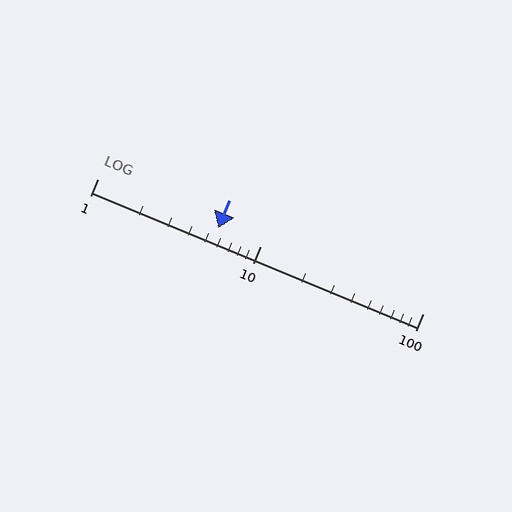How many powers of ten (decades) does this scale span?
The scale spans 2 decades, from 1 to 100.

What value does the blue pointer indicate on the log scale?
The pointer indicates approximately 5.5.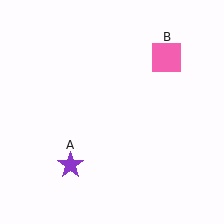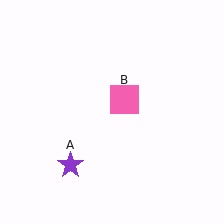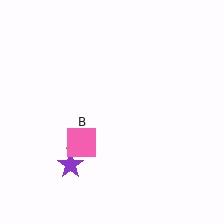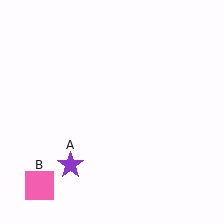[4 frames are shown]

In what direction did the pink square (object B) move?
The pink square (object B) moved down and to the left.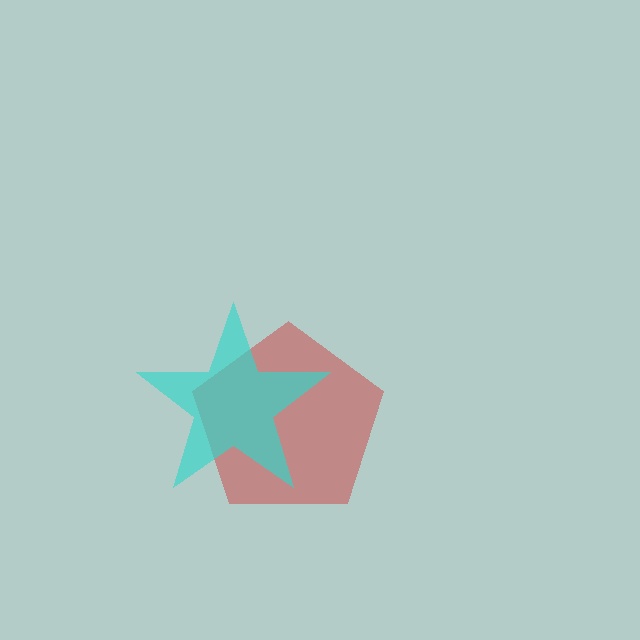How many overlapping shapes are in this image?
There are 2 overlapping shapes in the image.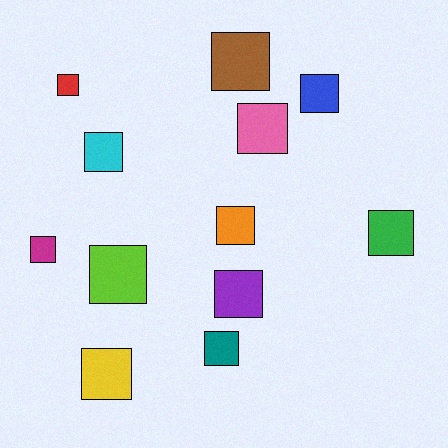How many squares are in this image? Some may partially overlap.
There are 12 squares.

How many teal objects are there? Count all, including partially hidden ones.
There is 1 teal object.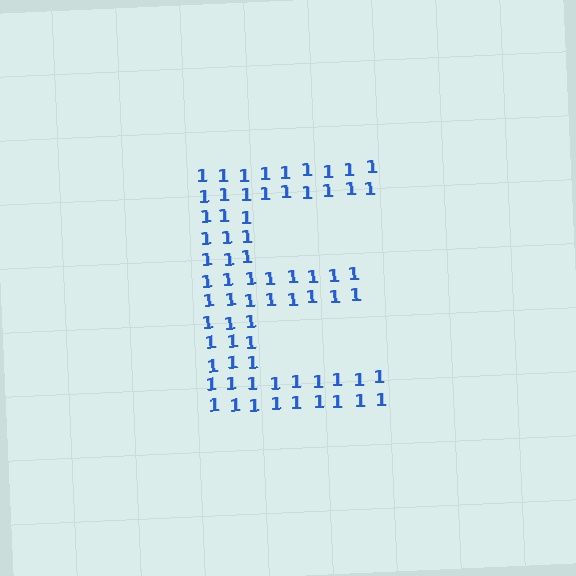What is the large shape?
The large shape is the letter E.